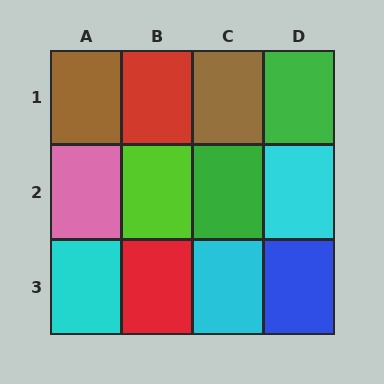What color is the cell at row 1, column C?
Brown.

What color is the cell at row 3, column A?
Cyan.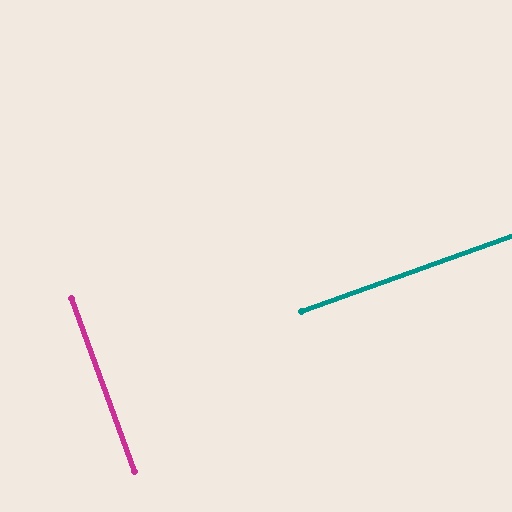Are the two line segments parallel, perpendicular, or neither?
Perpendicular — they meet at approximately 90°.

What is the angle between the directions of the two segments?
Approximately 90 degrees.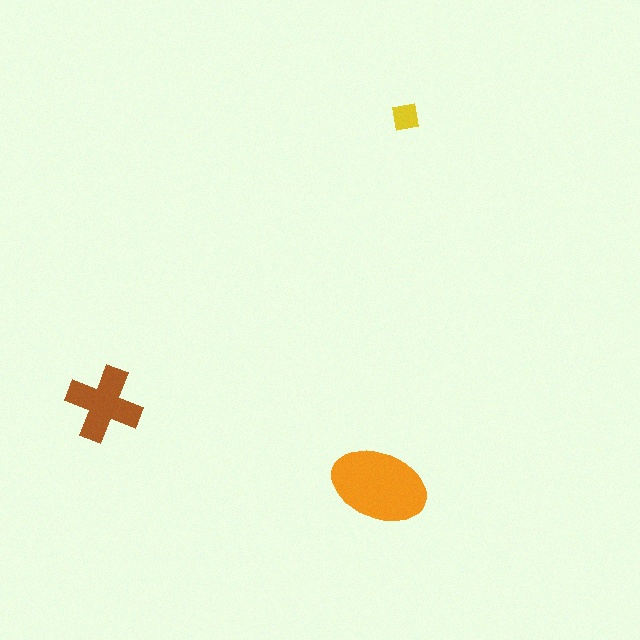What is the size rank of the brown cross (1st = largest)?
2nd.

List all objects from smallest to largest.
The yellow square, the brown cross, the orange ellipse.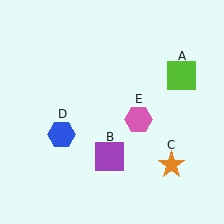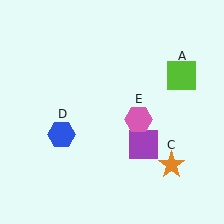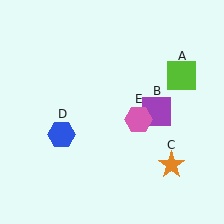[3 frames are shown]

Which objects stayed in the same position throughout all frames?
Lime square (object A) and orange star (object C) and blue hexagon (object D) and pink hexagon (object E) remained stationary.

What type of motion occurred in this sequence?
The purple square (object B) rotated counterclockwise around the center of the scene.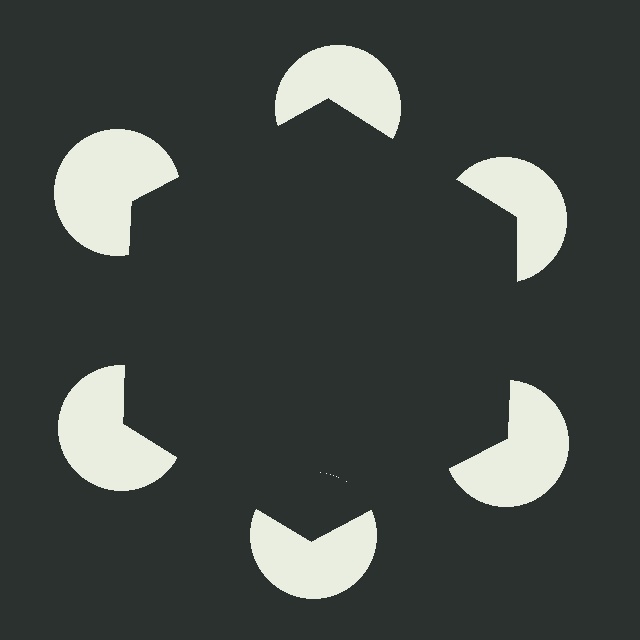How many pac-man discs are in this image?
There are 6 — one at each vertex of the illusory hexagon.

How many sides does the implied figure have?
6 sides.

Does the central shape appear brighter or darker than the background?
It typically appears slightly darker than the background, even though no actual brightness change is drawn.